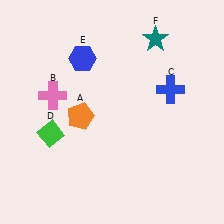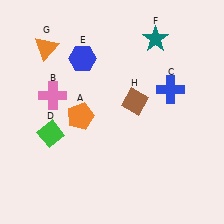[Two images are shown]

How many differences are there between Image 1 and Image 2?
There are 2 differences between the two images.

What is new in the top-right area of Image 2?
A brown diamond (H) was added in the top-right area of Image 2.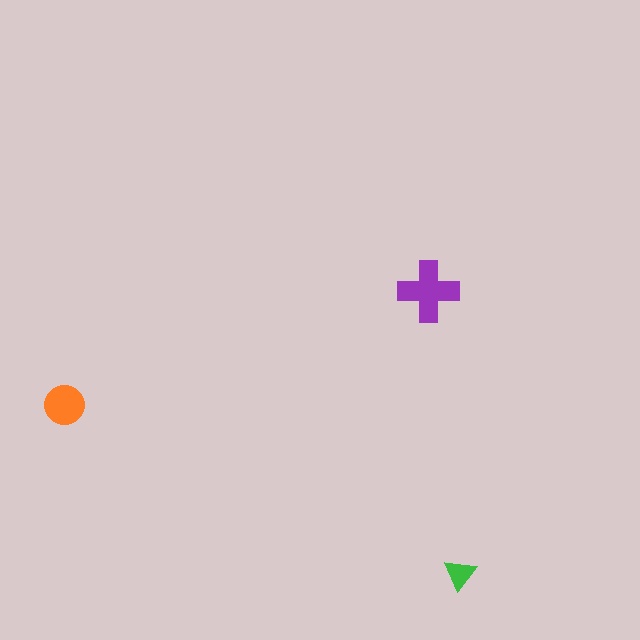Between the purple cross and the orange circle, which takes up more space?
The purple cross.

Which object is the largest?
The purple cross.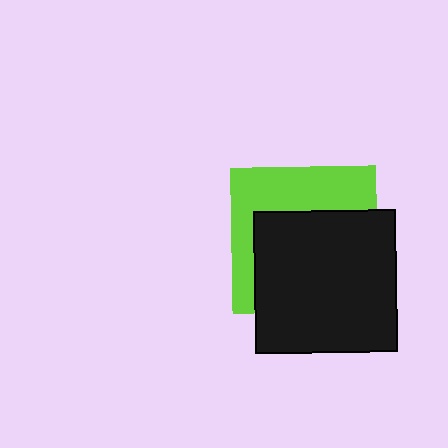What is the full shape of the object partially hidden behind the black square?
The partially hidden object is a lime square.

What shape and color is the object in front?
The object in front is a black square.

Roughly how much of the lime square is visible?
A small part of it is visible (roughly 41%).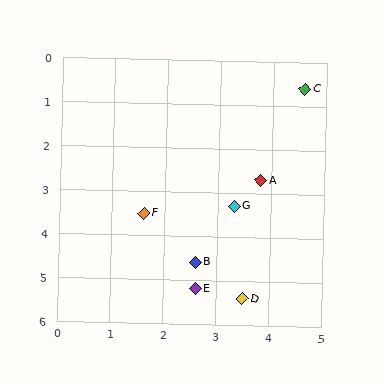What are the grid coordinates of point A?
Point A is at approximately (3.8, 2.7).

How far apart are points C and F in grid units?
Points C and F are about 4.2 grid units apart.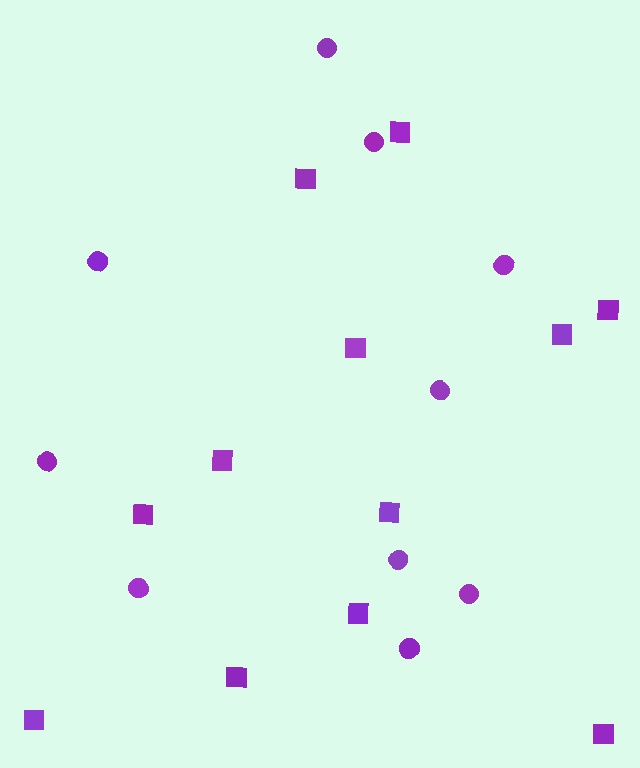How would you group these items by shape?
There are 2 groups: one group of circles (10) and one group of squares (12).